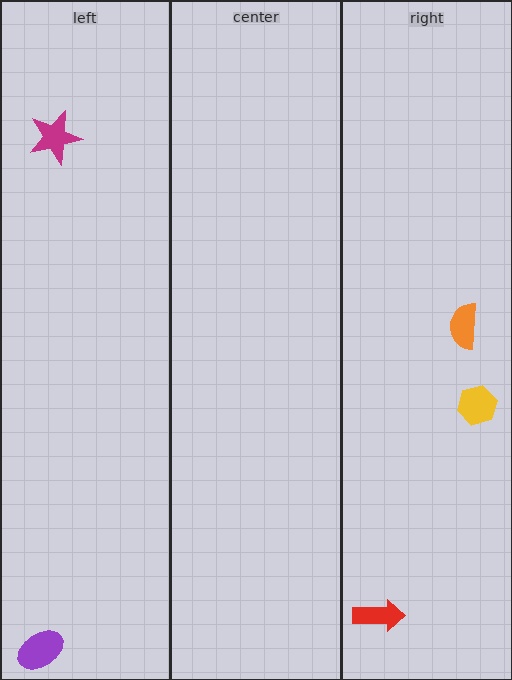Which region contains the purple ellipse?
The left region.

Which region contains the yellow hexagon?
The right region.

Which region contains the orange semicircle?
The right region.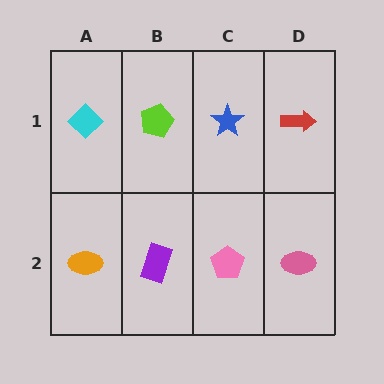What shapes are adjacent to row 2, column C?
A blue star (row 1, column C), a purple rectangle (row 2, column B), a pink ellipse (row 2, column D).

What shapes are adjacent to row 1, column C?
A pink pentagon (row 2, column C), a lime pentagon (row 1, column B), a red arrow (row 1, column D).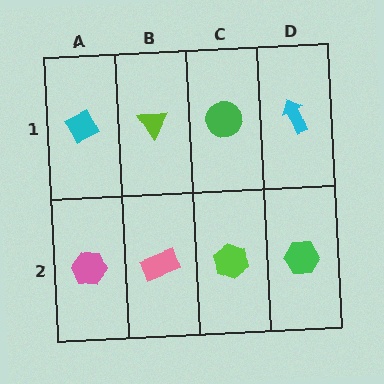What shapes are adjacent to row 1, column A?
A pink hexagon (row 2, column A), a lime triangle (row 1, column B).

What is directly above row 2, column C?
A green circle.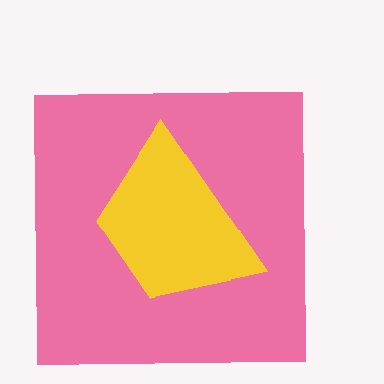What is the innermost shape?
The yellow trapezoid.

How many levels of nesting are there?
2.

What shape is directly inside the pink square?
The yellow trapezoid.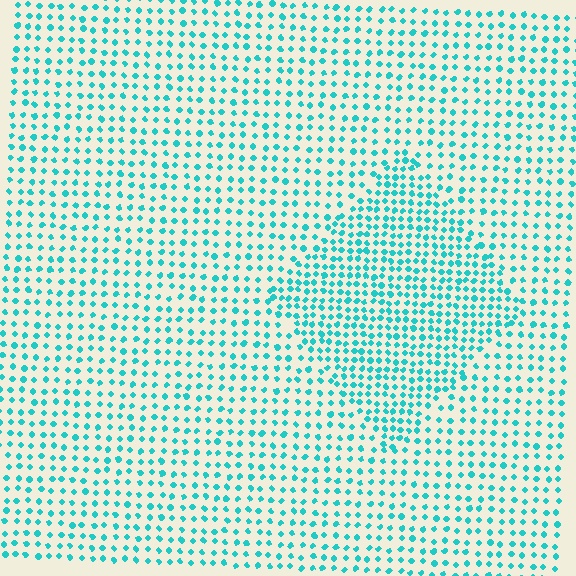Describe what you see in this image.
The image contains small cyan elements arranged at two different densities. A diamond-shaped region is visible where the elements are more densely packed than the surrounding area.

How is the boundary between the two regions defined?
The boundary is defined by a change in element density (approximately 1.7x ratio). All elements are the same color, size, and shape.